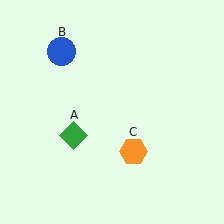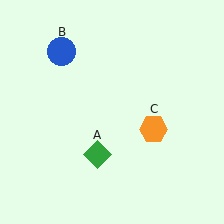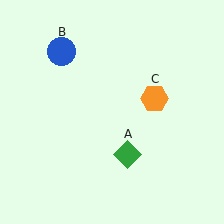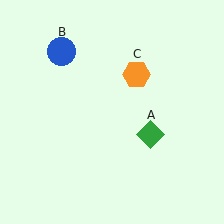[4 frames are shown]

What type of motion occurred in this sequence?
The green diamond (object A), orange hexagon (object C) rotated counterclockwise around the center of the scene.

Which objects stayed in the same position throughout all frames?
Blue circle (object B) remained stationary.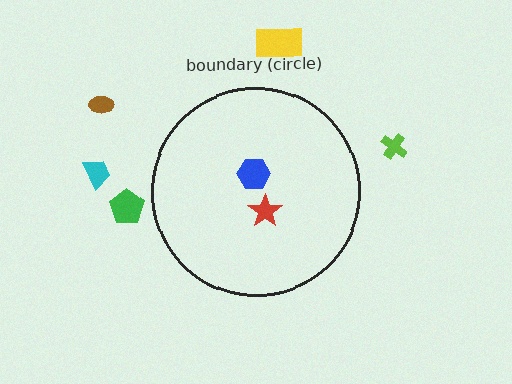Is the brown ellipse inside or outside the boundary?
Outside.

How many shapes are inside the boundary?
2 inside, 5 outside.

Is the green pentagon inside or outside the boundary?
Outside.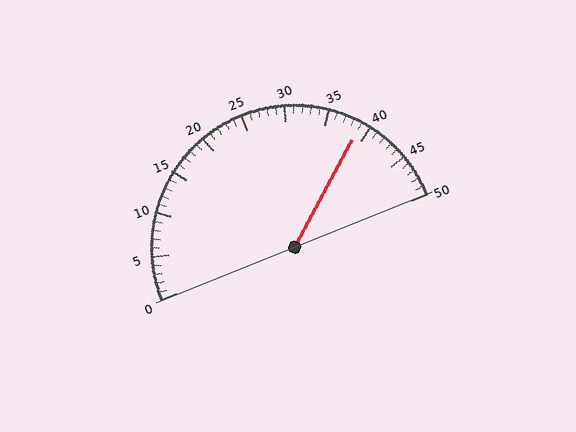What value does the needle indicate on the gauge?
The needle indicates approximately 39.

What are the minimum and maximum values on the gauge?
The gauge ranges from 0 to 50.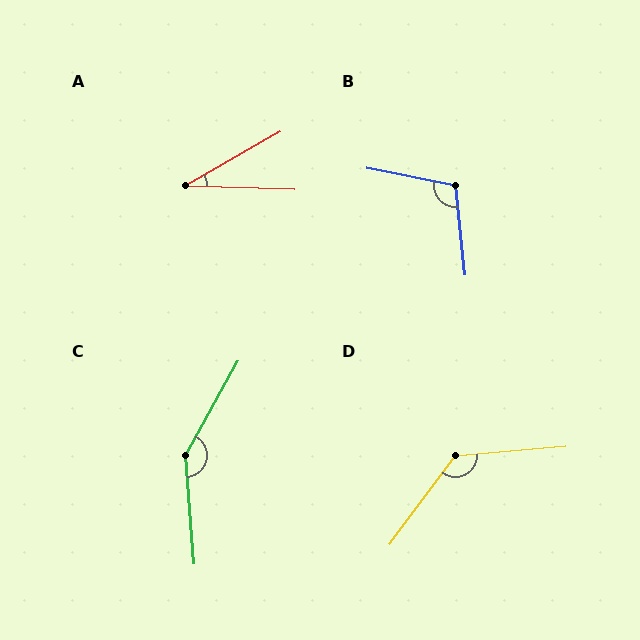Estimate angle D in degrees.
Approximately 131 degrees.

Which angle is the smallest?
A, at approximately 32 degrees.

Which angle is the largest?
C, at approximately 146 degrees.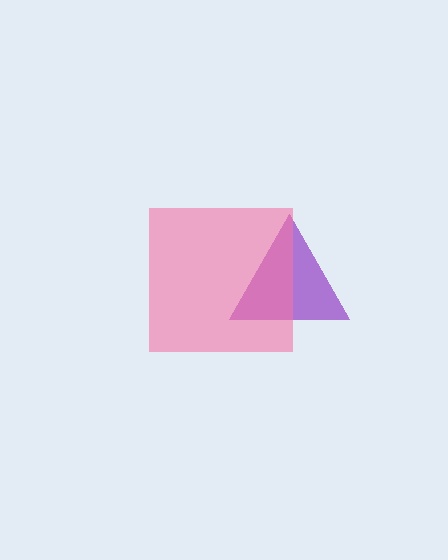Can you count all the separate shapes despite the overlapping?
Yes, there are 2 separate shapes.